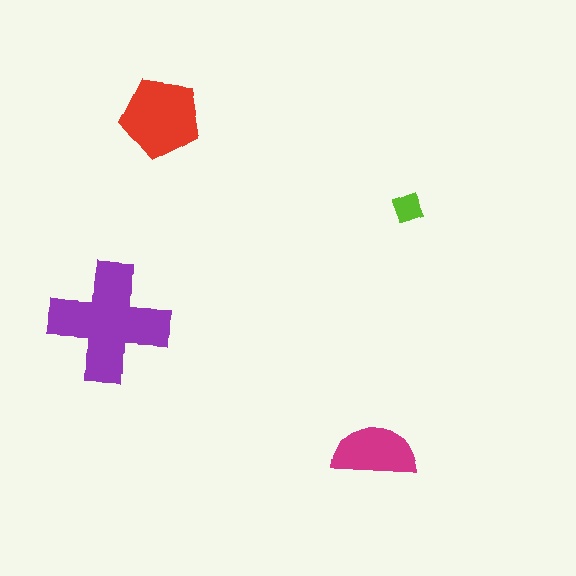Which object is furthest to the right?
The lime diamond is rightmost.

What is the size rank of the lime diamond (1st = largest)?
4th.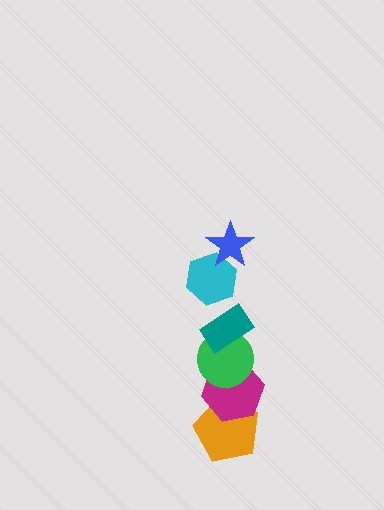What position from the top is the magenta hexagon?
The magenta hexagon is 5th from the top.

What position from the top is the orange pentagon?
The orange pentagon is 6th from the top.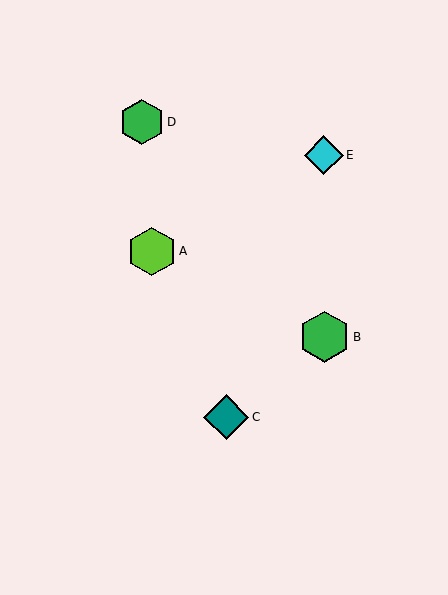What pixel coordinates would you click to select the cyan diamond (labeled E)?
Click at (324, 155) to select the cyan diamond E.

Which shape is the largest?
The green hexagon (labeled B) is the largest.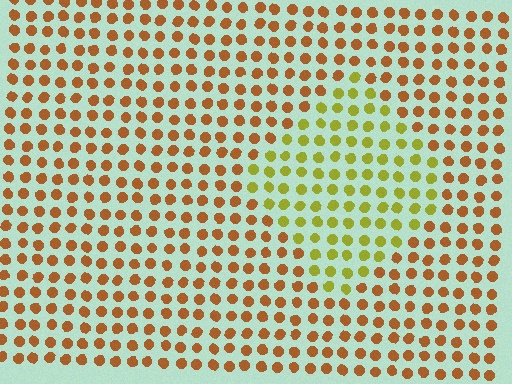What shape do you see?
I see a diamond.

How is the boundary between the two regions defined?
The boundary is defined purely by a slight shift in hue (about 44 degrees). Spacing, size, and orientation are identical on both sides.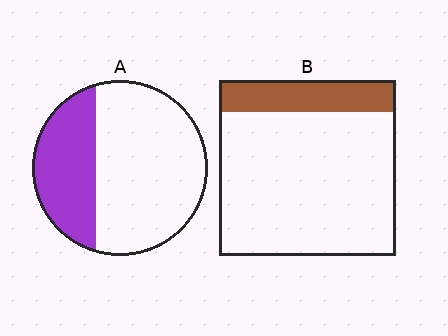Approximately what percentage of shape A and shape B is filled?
A is approximately 35% and B is approximately 20%.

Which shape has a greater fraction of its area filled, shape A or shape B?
Shape A.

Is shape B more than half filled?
No.